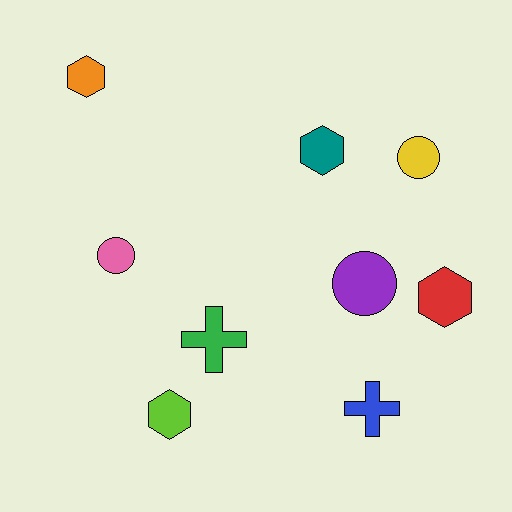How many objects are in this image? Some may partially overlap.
There are 9 objects.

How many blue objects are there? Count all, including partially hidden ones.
There is 1 blue object.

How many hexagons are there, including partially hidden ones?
There are 4 hexagons.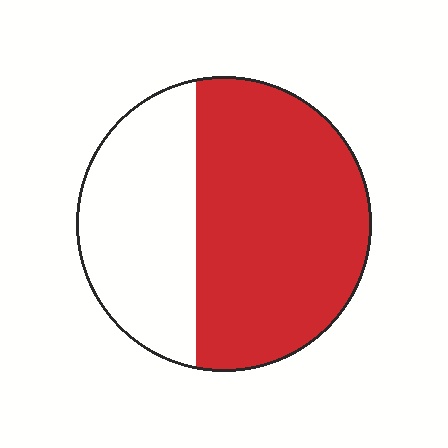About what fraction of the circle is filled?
About five eighths (5/8).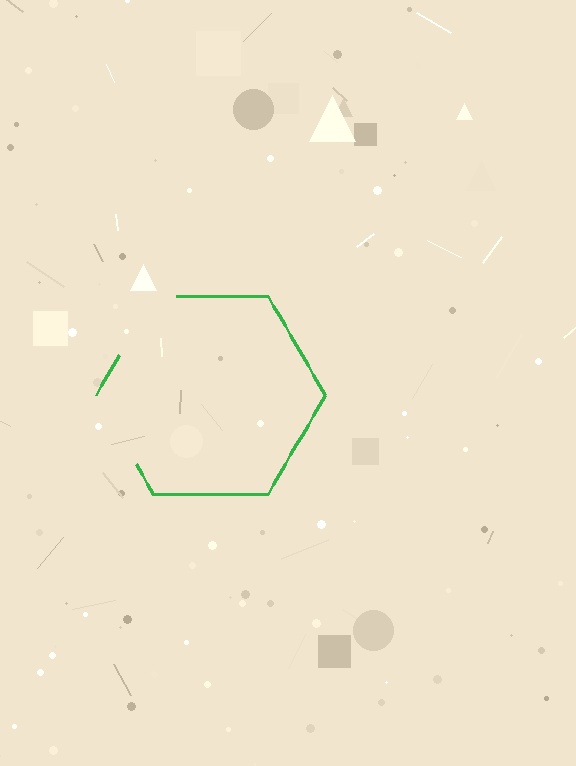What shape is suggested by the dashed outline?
The dashed outline suggests a hexagon.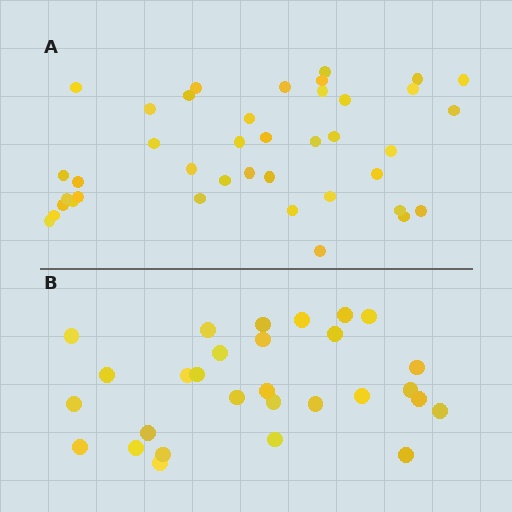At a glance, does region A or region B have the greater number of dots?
Region A (the top region) has more dots.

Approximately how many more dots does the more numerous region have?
Region A has roughly 12 or so more dots than region B.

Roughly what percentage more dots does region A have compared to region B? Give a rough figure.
About 40% more.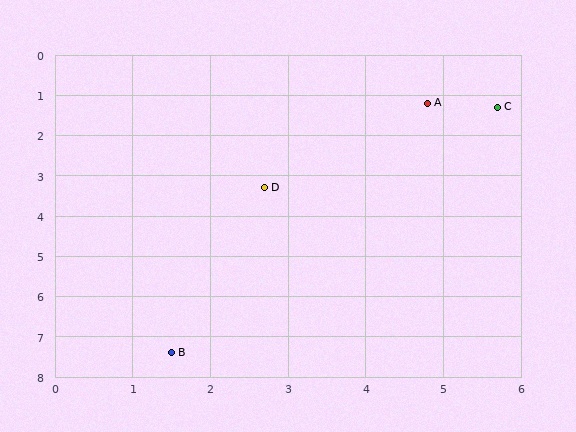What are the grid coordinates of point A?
Point A is at approximately (4.8, 1.2).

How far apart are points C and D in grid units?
Points C and D are about 3.6 grid units apart.